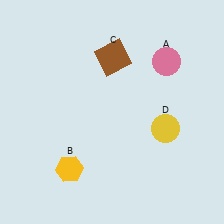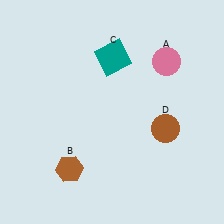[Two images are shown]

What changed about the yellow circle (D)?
In Image 1, D is yellow. In Image 2, it changed to brown.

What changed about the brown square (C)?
In Image 1, C is brown. In Image 2, it changed to teal.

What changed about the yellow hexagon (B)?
In Image 1, B is yellow. In Image 2, it changed to brown.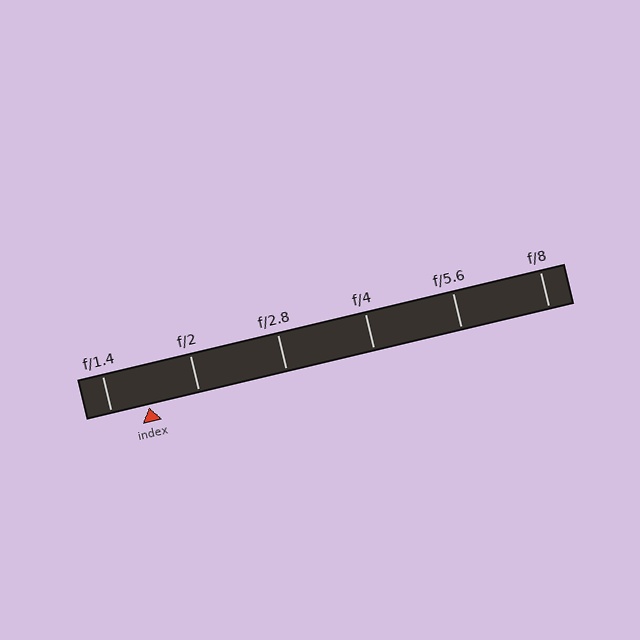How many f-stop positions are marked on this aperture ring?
There are 6 f-stop positions marked.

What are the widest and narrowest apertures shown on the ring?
The widest aperture shown is f/1.4 and the narrowest is f/8.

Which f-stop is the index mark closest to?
The index mark is closest to f/1.4.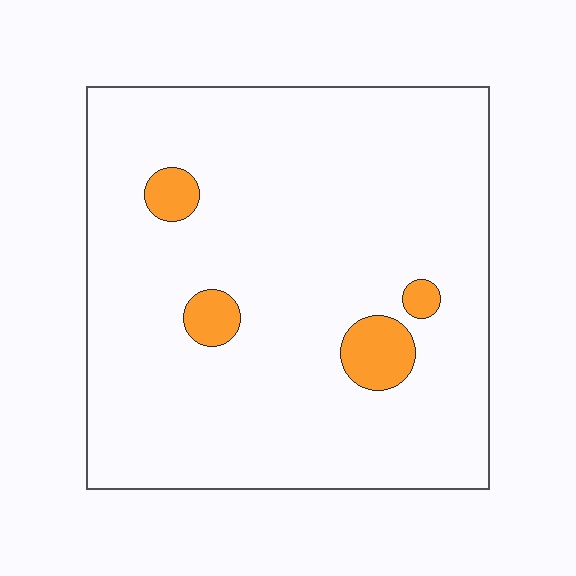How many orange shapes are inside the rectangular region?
4.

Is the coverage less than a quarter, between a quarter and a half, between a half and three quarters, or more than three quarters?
Less than a quarter.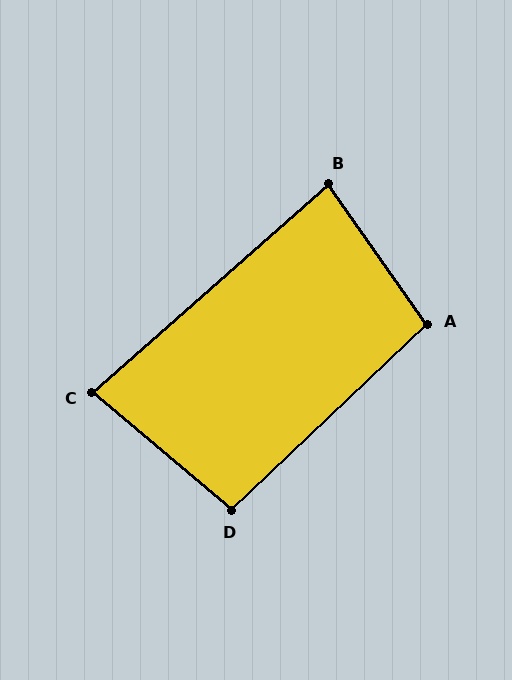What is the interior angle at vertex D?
Approximately 96 degrees (obtuse).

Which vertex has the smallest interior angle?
C, at approximately 82 degrees.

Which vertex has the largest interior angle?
A, at approximately 98 degrees.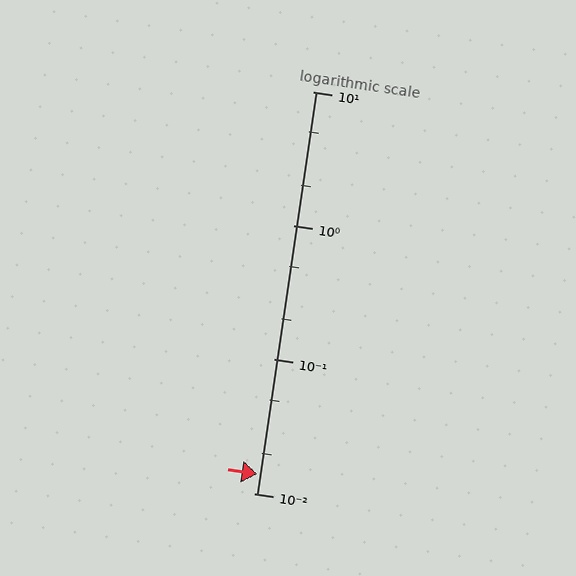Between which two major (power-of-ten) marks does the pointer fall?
The pointer is between 0.01 and 0.1.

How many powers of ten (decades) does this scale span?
The scale spans 3 decades, from 0.01 to 10.